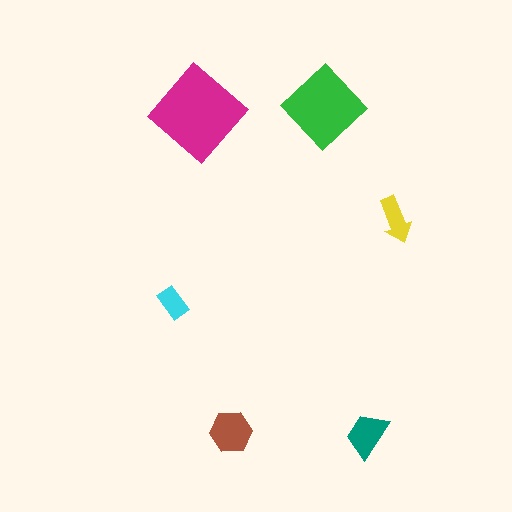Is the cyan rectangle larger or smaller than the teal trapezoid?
Smaller.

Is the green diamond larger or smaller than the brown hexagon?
Larger.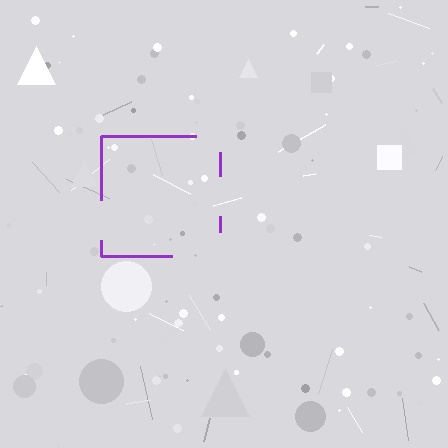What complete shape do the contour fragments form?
The contour fragments form a square.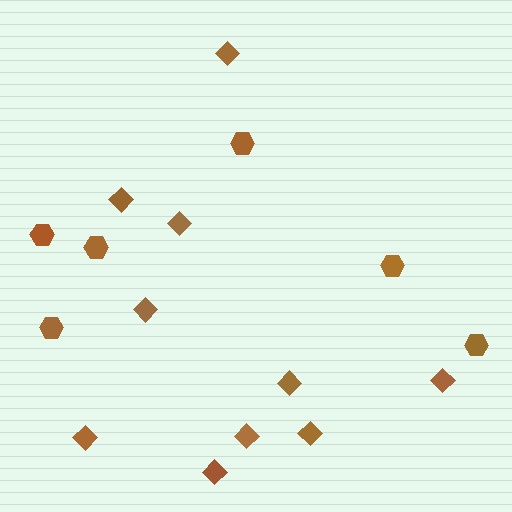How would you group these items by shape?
There are 2 groups: one group of diamonds (10) and one group of hexagons (6).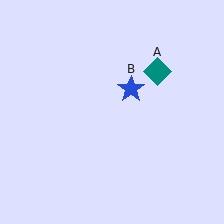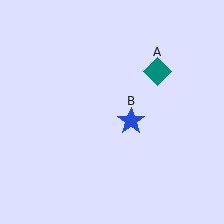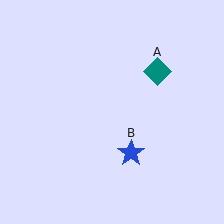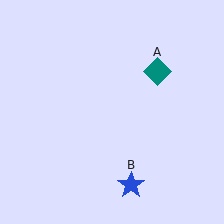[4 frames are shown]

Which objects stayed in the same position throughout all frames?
Teal diamond (object A) remained stationary.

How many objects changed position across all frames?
1 object changed position: blue star (object B).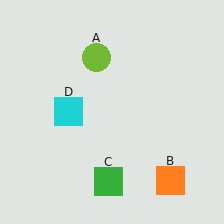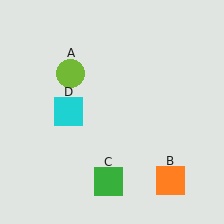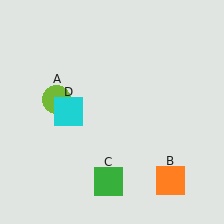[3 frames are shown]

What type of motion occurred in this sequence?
The lime circle (object A) rotated counterclockwise around the center of the scene.